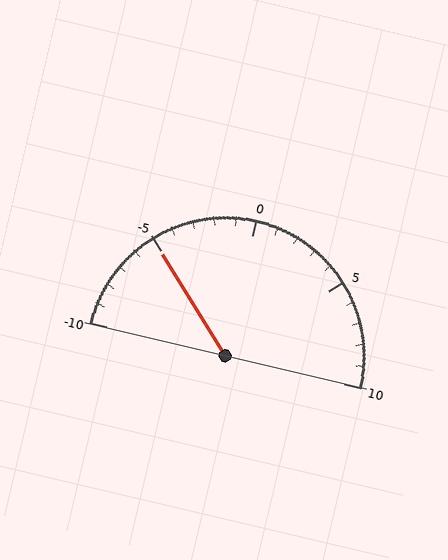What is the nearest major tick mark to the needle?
The nearest major tick mark is -5.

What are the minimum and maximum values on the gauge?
The gauge ranges from -10 to 10.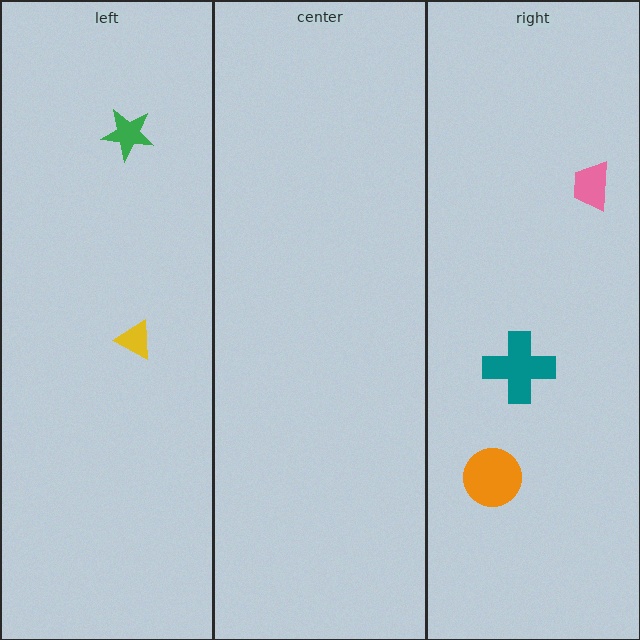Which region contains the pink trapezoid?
The right region.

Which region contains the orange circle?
The right region.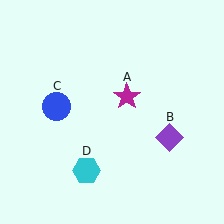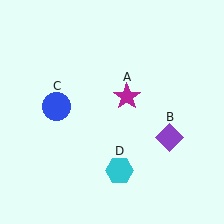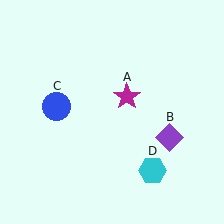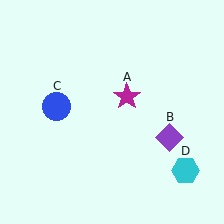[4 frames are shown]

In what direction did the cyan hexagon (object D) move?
The cyan hexagon (object D) moved right.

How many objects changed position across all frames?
1 object changed position: cyan hexagon (object D).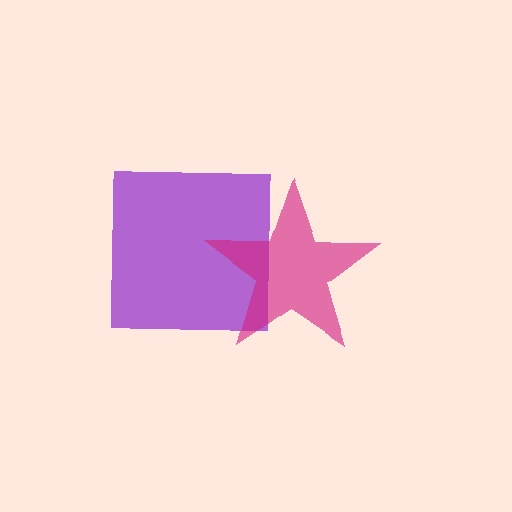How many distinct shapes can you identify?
There are 2 distinct shapes: a purple square, a magenta star.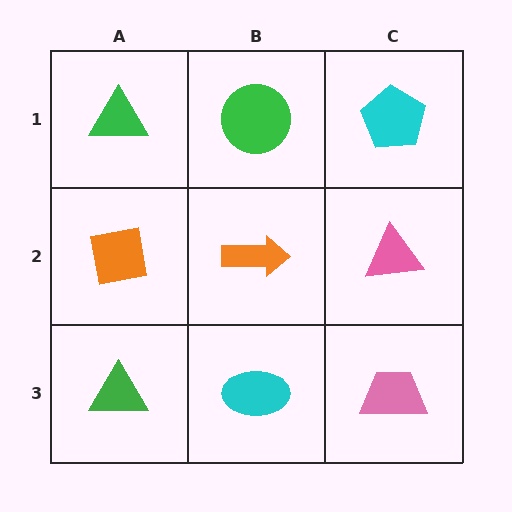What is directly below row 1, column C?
A pink triangle.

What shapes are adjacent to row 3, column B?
An orange arrow (row 2, column B), a green triangle (row 3, column A), a pink trapezoid (row 3, column C).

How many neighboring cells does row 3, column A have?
2.